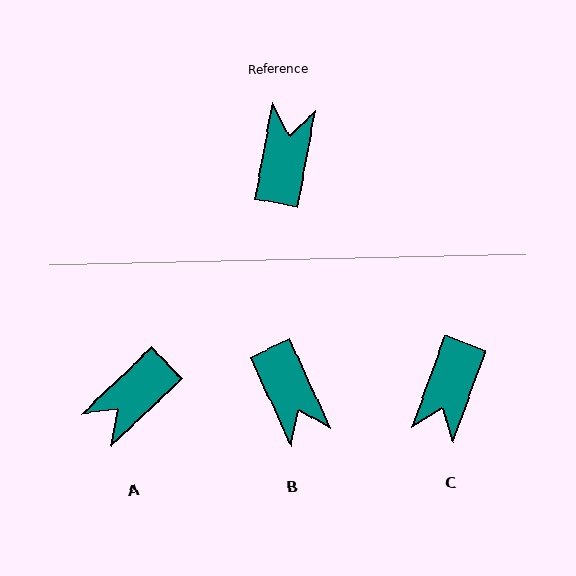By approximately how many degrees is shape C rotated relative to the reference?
Approximately 171 degrees counter-clockwise.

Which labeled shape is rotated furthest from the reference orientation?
C, about 171 degrees away.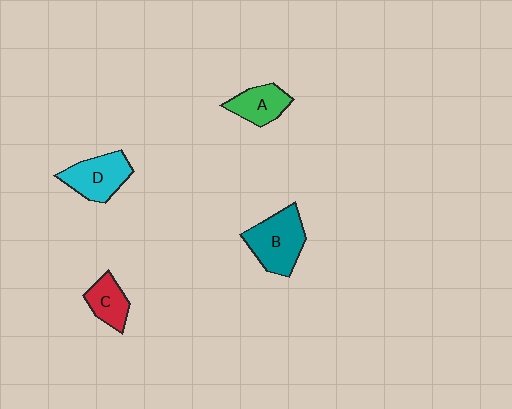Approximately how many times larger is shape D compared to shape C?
Approximately 1.5 times.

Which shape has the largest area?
Shape B (teal).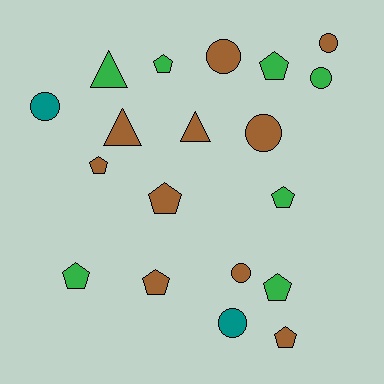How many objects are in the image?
There are 19 objects.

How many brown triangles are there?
There are 2 brown triangles.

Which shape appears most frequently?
Pentagon, with 9 objects.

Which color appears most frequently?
Brown, with 10 objects.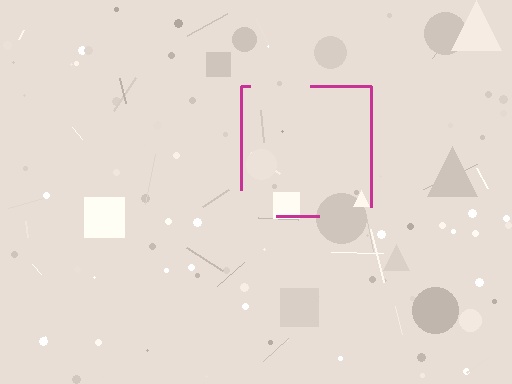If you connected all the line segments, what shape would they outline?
They would outline a square.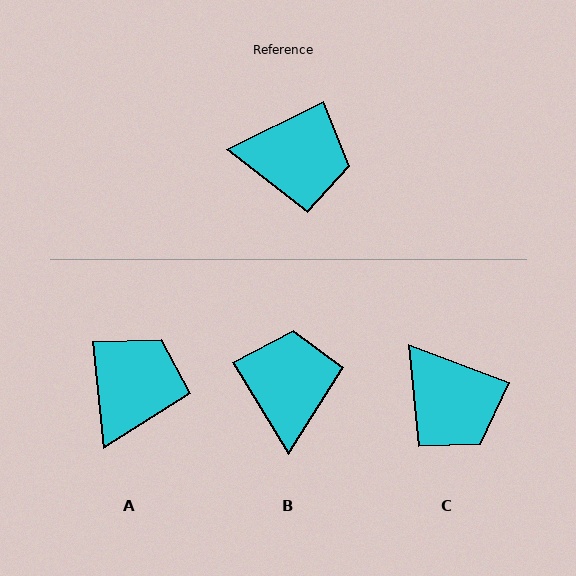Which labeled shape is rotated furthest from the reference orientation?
B, about 95 degrees away.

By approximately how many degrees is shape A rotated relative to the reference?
Approximately 70 degrees counter-clockwise.